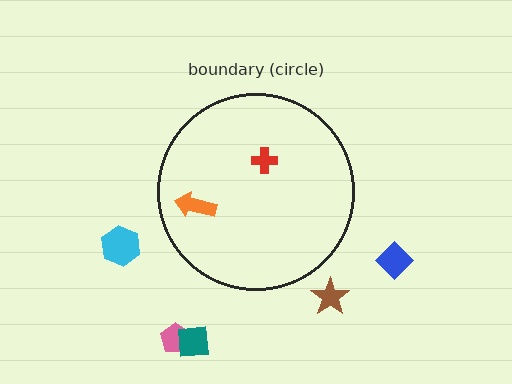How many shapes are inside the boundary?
2 inside, 5 outside.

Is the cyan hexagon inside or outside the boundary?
Outside.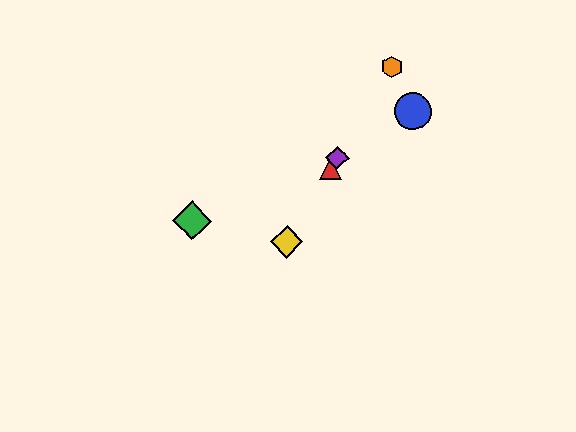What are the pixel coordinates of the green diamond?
The green diamond is at (192, 221).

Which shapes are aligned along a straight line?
The red triangle, the yellow diamond, the purple diamond, the orange hexagon are aligned along a straight line.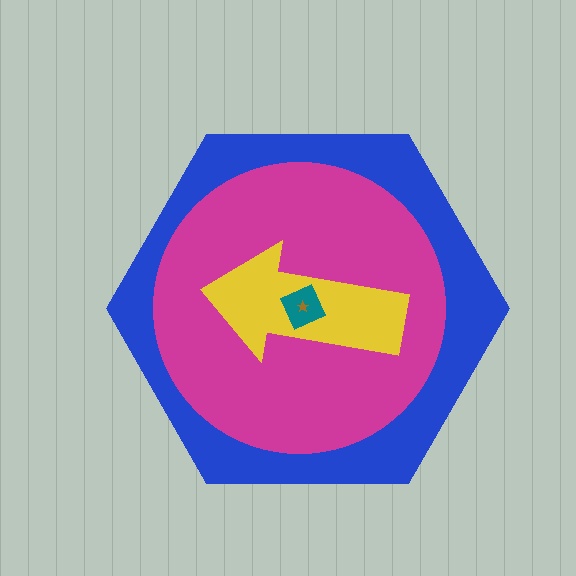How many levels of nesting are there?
5.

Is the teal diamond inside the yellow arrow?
Yes.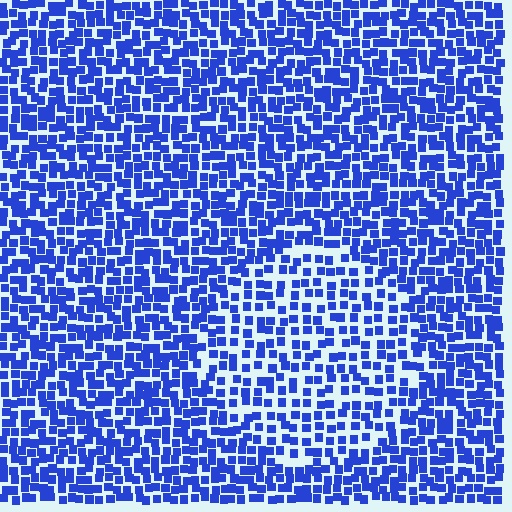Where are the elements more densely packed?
The elements are more densely packed outside the circle boundary.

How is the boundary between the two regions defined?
The boundary is defined by a change in element density (approximately 1.6x ratio). All elements are the same color, size, and shape.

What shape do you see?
I see a circle.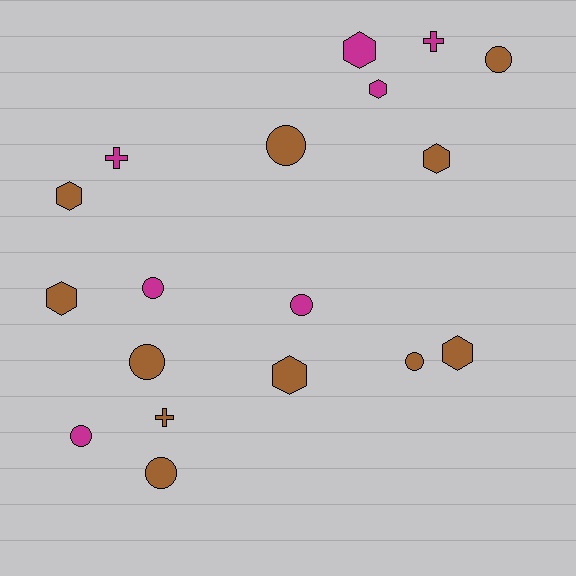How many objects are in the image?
There are 18 objects.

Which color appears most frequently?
Brown, with 11 objects.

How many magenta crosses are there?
There are 2 magenta crosses.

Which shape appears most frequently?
Circle, with 8 objects.